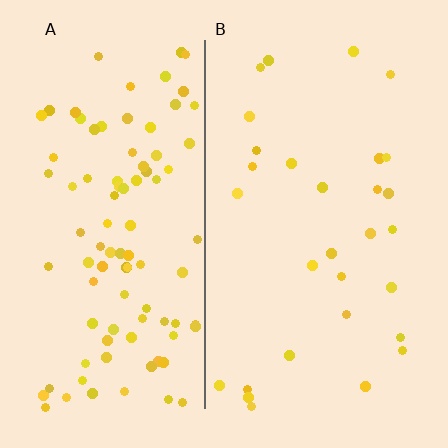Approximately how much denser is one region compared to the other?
Approximately 3.2× — region A over region B.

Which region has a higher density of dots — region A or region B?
A (the left).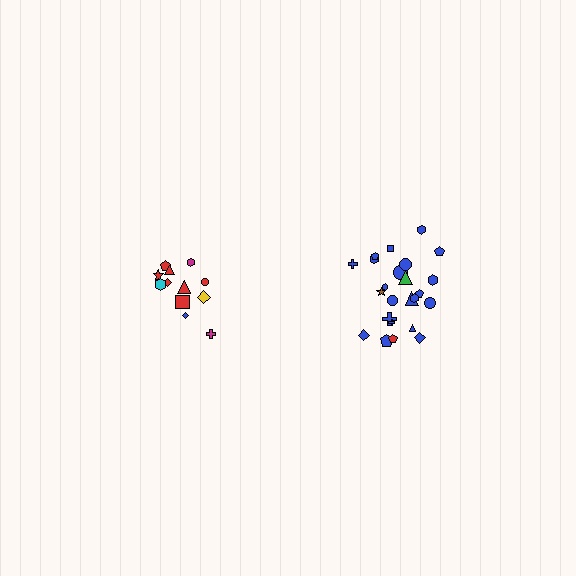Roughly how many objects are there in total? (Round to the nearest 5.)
Roughly 35 objects in total.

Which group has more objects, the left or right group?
The right group.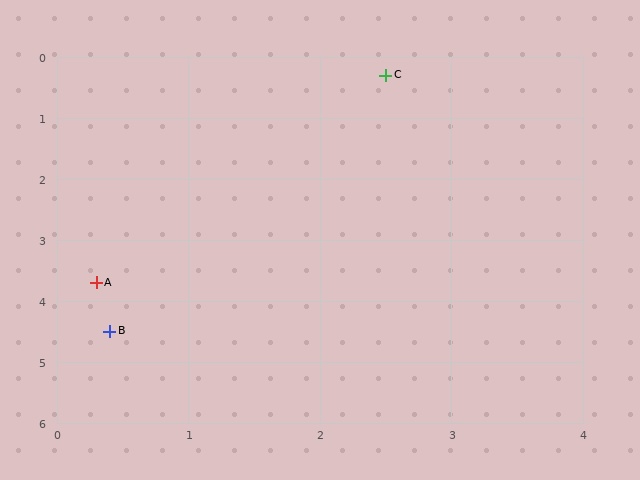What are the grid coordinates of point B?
Point B is at approximately (0.4, 4.5).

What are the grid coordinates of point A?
Point A is at approximately (0.3, 3.7).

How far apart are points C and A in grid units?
Points C and A are about 4.0 grid units apart.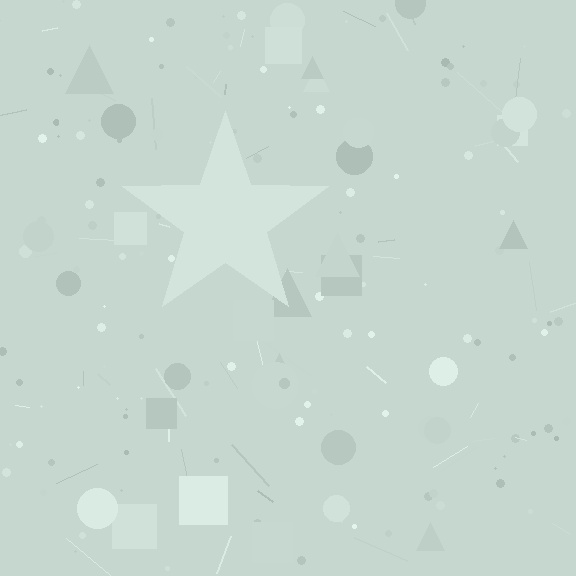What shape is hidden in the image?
A star is hidden in the image.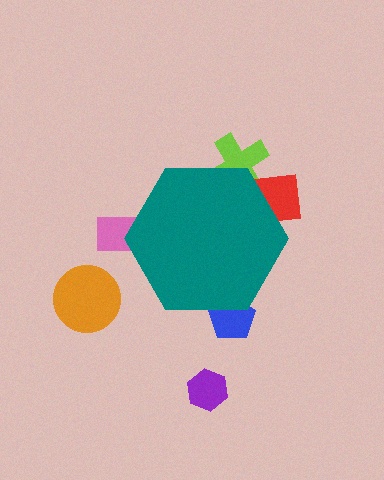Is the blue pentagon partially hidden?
Yes, the blue pentagon is partially hidden behind the teal hexagon.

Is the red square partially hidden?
Yes, the red square is partially hidden behind the teal hexagon.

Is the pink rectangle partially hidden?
Yes, the pink rectangle is partially hidden behind the teal hexagon.